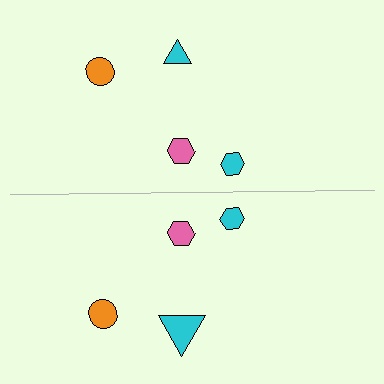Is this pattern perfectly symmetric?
No, the pattern is not perfectly symmetric. The cyan triangle on the bottom side has a different size than its mirror counterpart.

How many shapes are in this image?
There are 8 shapes in this image.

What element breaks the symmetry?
The cyan triangle on the bottom side has a different size than its mirror counterpart.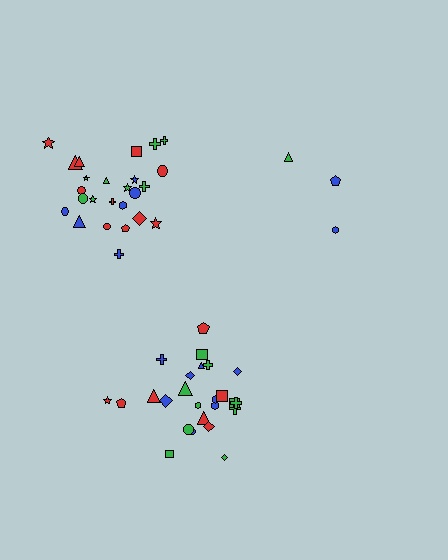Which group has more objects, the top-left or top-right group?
The top-left group.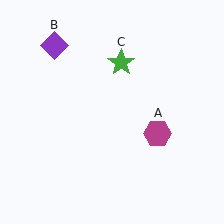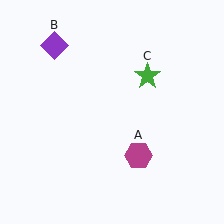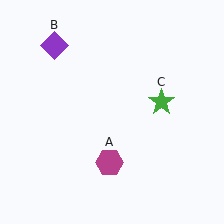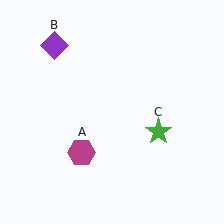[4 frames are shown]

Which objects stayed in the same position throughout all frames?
Purple diamond (object B) remained stationary.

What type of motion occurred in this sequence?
The magenta hexagon (object A), green star (object C) rotated clockwise around the center of the scene.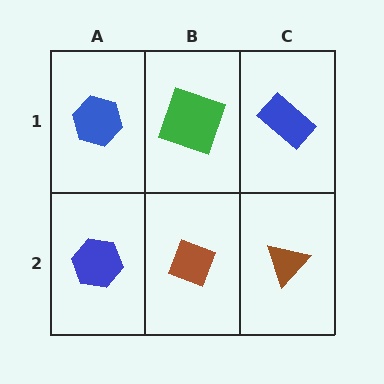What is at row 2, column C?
A brown triangle.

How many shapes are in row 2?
3 shapes.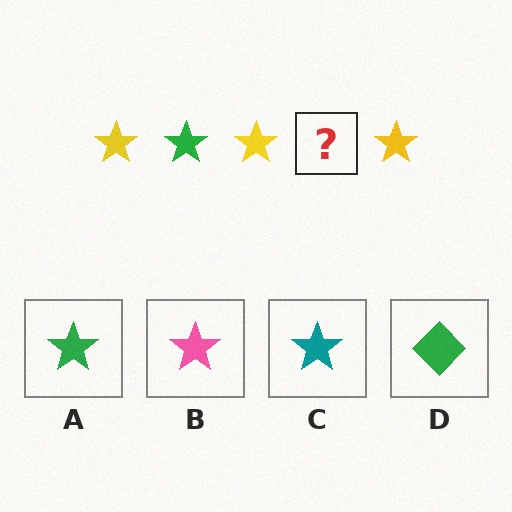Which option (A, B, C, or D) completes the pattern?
A.